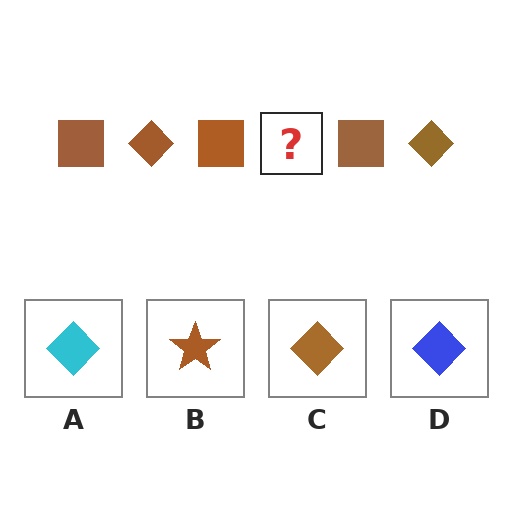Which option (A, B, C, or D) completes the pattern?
C.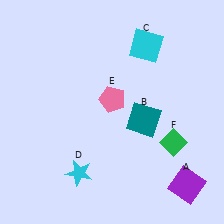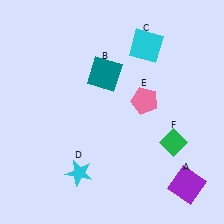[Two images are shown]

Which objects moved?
The objects that moved are: the teal square (B), the pink pentagon (E).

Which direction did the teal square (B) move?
The teal square (B) moved up.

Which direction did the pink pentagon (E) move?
The pink pentagon (E) moved right.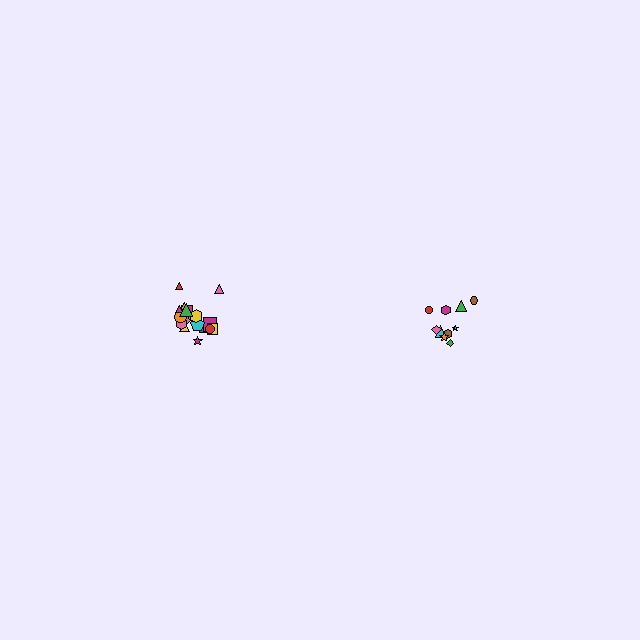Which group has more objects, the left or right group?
The left group.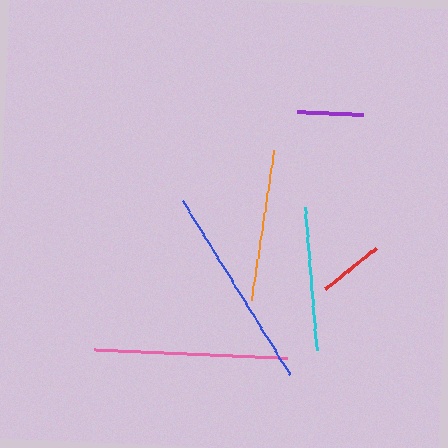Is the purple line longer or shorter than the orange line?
The orange line is longer than the purple line.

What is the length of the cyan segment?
The cyan segment is approximately 145 pixels long.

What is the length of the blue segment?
The blue segment is approximately 205 pixels long.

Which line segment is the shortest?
The red line is the shortest at approximately 64 pixels.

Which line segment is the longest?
The blue line is the longest at approximately 205 pixels.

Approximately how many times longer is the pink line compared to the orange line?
The pink line is approximately 1.3 times the length of the orange line.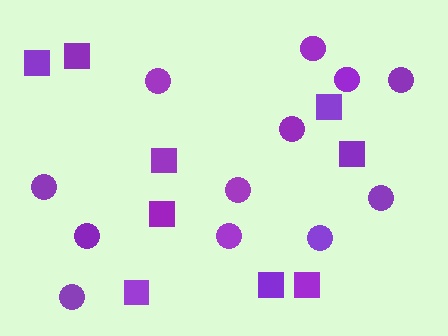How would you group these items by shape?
There are 2 groups: one group of circles (12) and one group of squares (9).